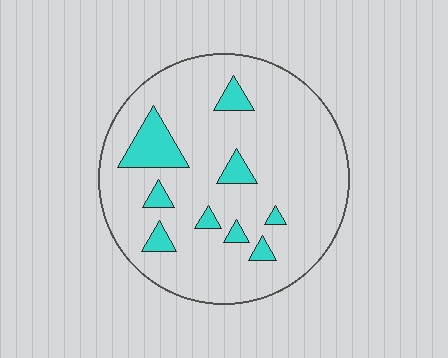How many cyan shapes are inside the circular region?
9.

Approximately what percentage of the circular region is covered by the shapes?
Approximately 15%.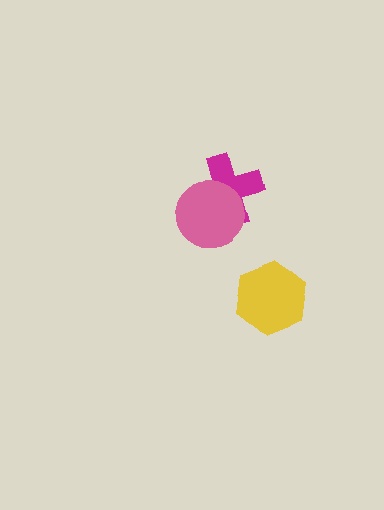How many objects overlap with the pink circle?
1 object overlaps with the pink circle.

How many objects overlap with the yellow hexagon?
0 objects overlap with the yellow hexagon.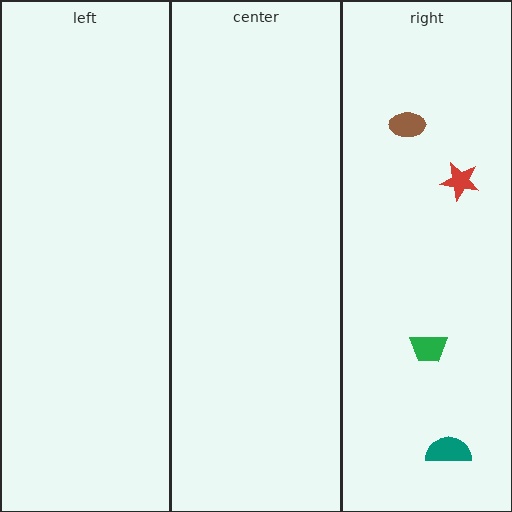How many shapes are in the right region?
4.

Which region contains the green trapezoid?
The right region.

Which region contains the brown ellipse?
The right region.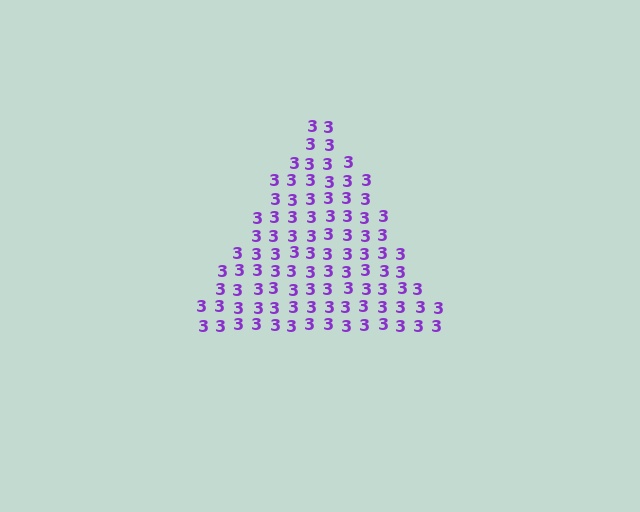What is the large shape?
The large shape is a triangle.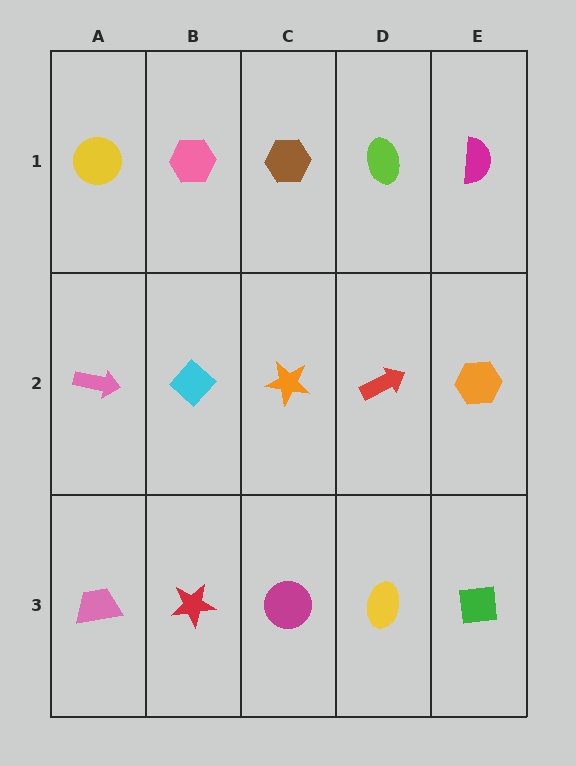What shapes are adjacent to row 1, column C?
An orange star (row 2, column C), a pink hexagon (row 1, column B), a lime ellipse (row 1, column D).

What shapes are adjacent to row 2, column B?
A pink hexagon (row 1, column B), a red star (row 3, column B), a pink arrow (row 2, column A), an orange star (row 2, column C).